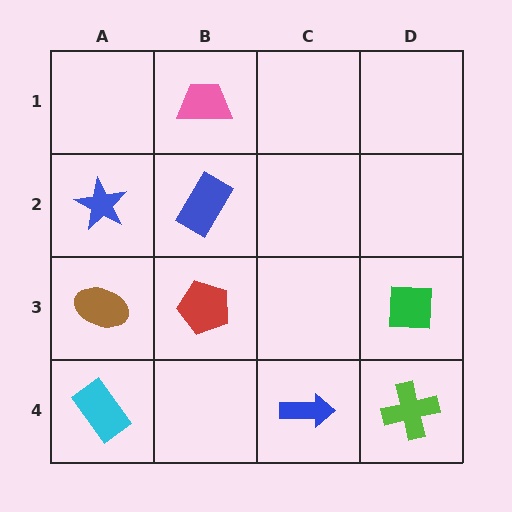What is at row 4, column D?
A lime cross.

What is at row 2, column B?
A blue rectangle.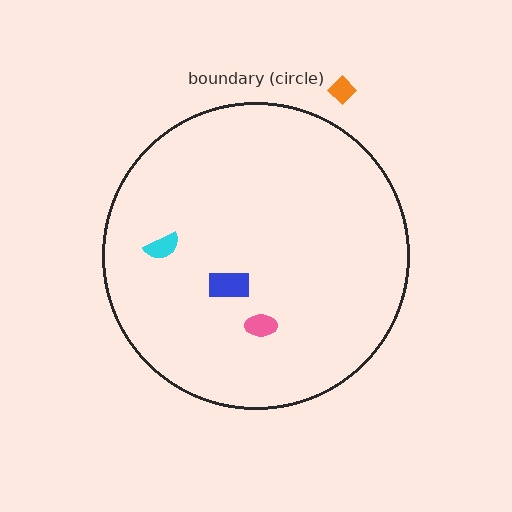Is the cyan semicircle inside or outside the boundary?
Inside.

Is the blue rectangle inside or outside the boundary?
Inside.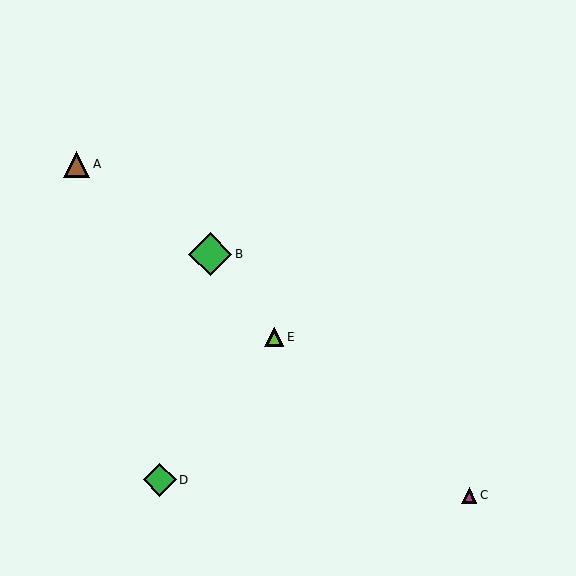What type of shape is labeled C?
Shape C is a magenta triangle.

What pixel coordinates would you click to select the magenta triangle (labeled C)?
Click at (469, 495) to select the magenta triangle C.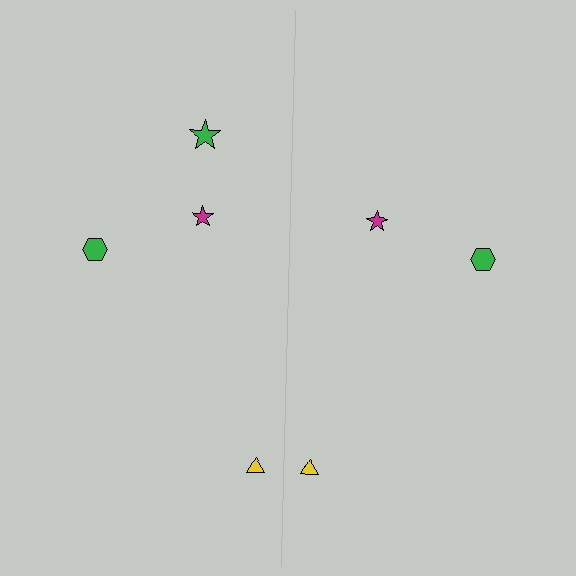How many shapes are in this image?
There are 7 shapes in this image.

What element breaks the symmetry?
A green star is missing from the right side.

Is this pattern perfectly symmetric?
No, the pattern is not perfectly symmetric. A green star is missing from the right side.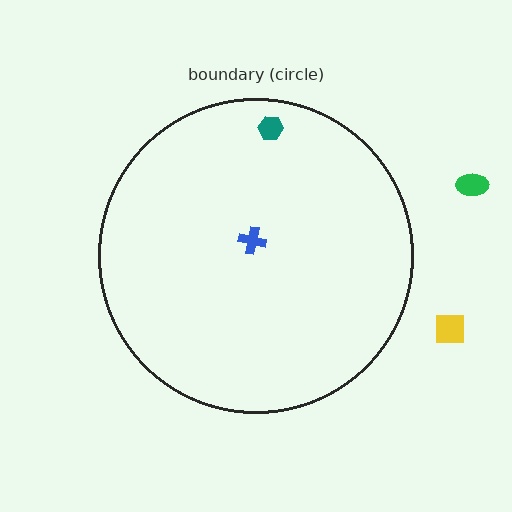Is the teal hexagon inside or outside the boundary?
Inside.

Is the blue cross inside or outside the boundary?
Inside.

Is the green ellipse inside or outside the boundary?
Outside.